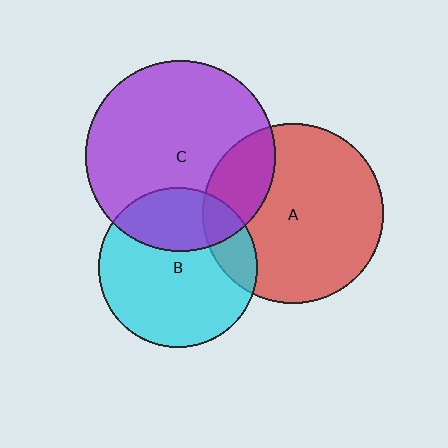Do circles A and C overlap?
Yes.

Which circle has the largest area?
Circle C (purple).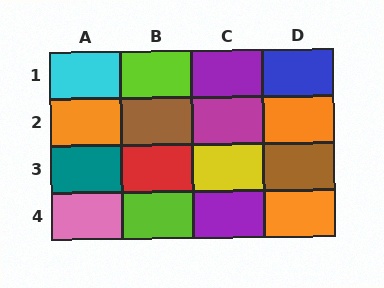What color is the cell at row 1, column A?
Cyan.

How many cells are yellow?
1 cell is yellow.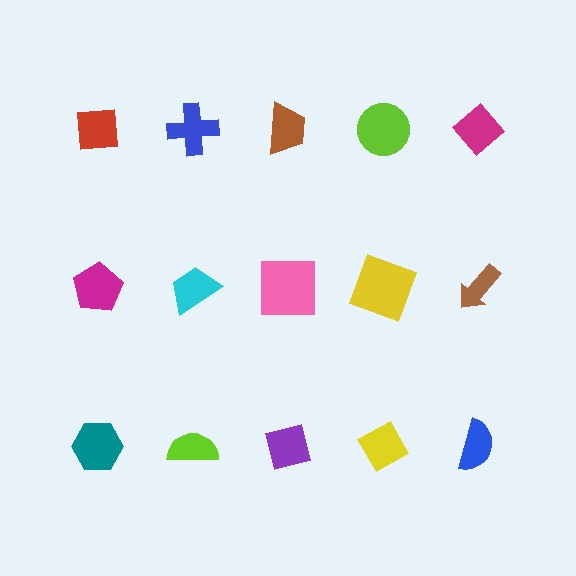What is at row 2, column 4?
A yellow square.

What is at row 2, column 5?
A brown arrow.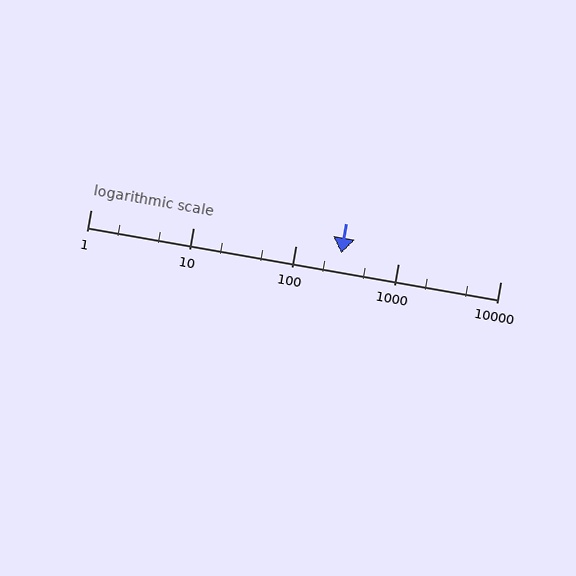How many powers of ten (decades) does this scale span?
The scale spans 4 decades, from 1 to 10000.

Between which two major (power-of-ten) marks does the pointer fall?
The pointer is between 100 and 1000.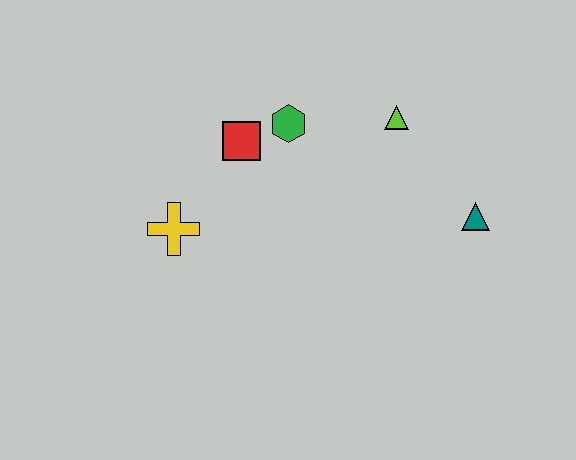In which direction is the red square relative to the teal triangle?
The red square is to the left of the teal triangle.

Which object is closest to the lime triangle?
The green hexagon is closest to the lime triangle.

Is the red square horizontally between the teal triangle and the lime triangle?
No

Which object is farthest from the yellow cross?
The teal triangle is farthest from the yellow cross.